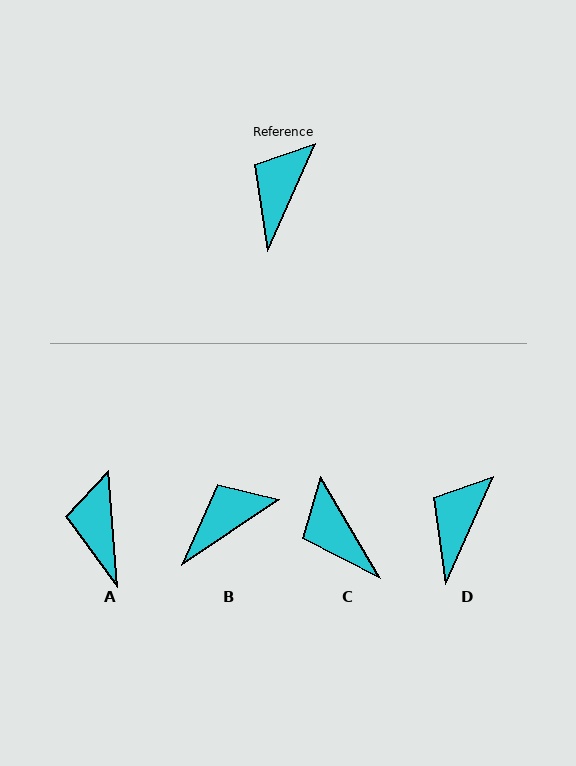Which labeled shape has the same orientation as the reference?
D.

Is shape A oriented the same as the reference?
No, it is off by about 28 degrees.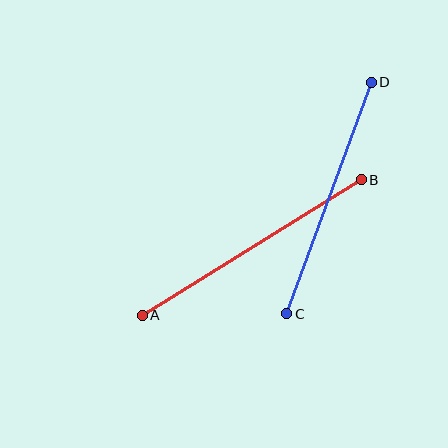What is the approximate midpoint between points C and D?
The midpoint is at approximately (329, 198) pixels.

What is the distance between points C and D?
The distance is approximately 247 pixels.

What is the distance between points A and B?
The distance is approximately 258 pixels.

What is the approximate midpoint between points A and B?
The midpoint is at approximately (252, 247) pixels.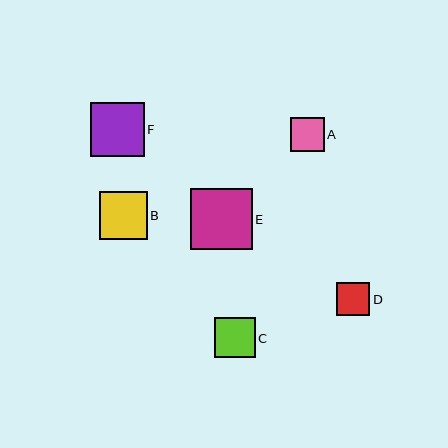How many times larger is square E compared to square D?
Square E is approximately 1.9 times the size of square D.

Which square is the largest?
Square E is the largest with a size of approximately 62 pixels.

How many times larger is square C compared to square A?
Square C is approximately 1.2 times the size of square A.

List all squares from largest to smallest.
From largest to smallest: E, F, B, C, A, D.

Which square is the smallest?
Square D is the smallest with a size of approximately 33 pixels.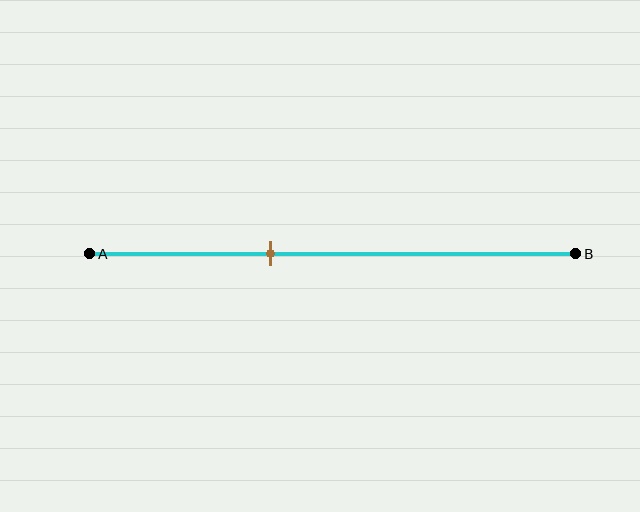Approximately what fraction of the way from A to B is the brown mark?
The brown mark is approximately 35% of the way from A to B.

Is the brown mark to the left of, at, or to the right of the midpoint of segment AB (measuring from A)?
The brown mark is to the left of the midpoint of segment AB.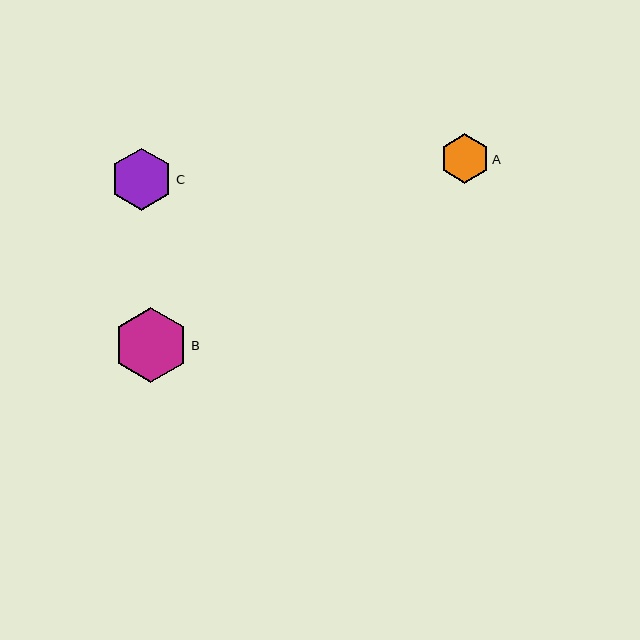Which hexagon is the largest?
Hexagon B is the largest with a size of approximately 75 pixels.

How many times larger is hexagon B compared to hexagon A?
Hexagon B is approximately 1.5 times the size of hexagon A.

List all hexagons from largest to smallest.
From largest to smallest: B, C, A.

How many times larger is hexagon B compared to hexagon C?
Hexagon B is approximately 1.2 times the size of hexagon C.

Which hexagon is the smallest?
Hexagon A is the smallest with a size of approximately 50 pixels.